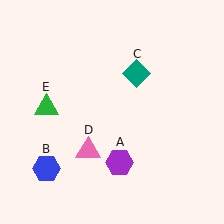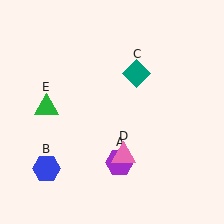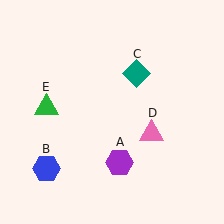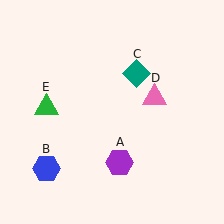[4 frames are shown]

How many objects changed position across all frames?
1 object changed position: pink triangle (object D).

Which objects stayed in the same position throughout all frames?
Purple hexagon (object A) and blue hexagon (object B) and teal diamond (object C) and green triangle (object E) remained stationary.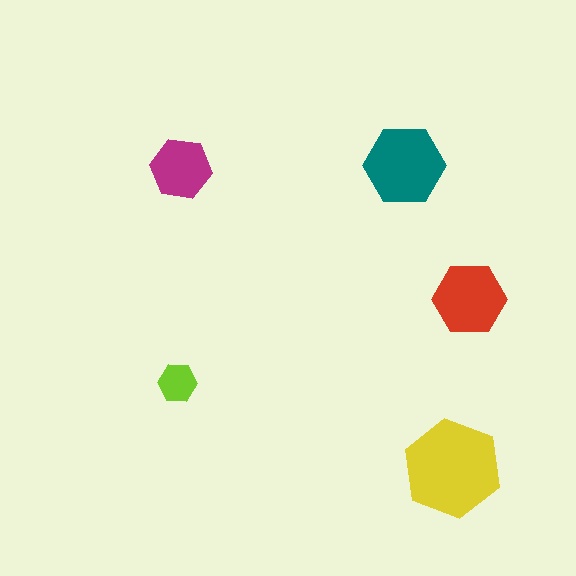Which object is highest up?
The teal hexagon is topmost.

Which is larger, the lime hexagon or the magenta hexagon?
The magenta one.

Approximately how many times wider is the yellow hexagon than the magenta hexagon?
About 1.5 times wider.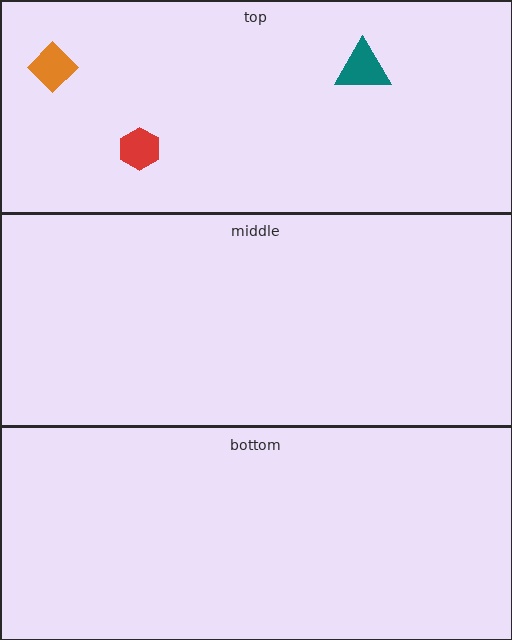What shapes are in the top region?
The orange diamond, the teal triangle, the red hexagon.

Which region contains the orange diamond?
The top region.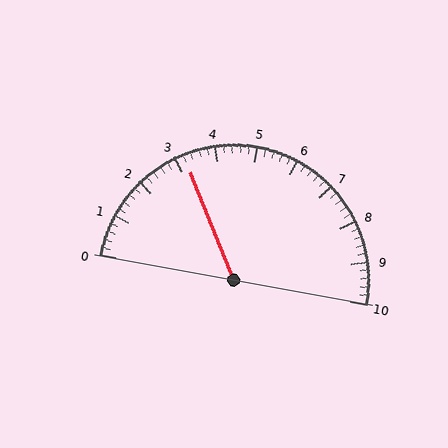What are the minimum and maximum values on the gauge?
The gauge ranges from 0 to 10.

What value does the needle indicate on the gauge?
The needle indicates approximately 3.2.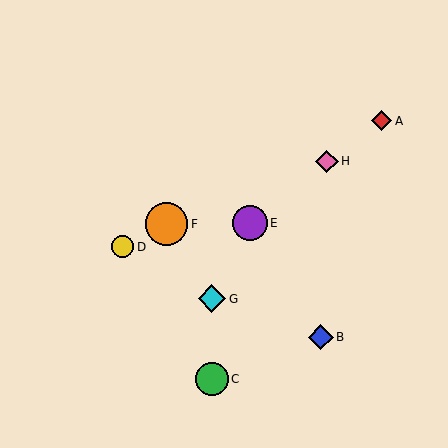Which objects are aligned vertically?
Objects C, G are aligned vertically.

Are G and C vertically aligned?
Yes, both are at x≈212.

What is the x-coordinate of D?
Object D is at x≈122.